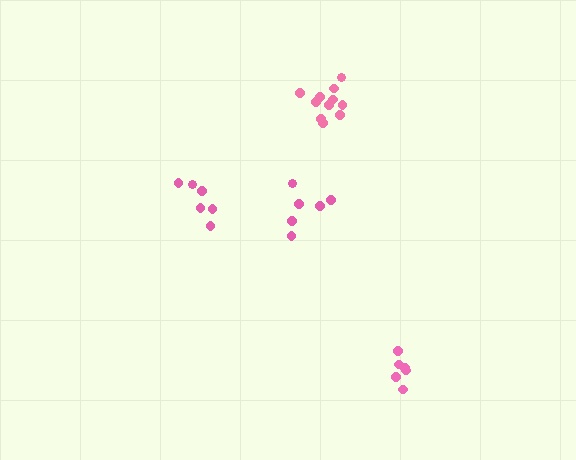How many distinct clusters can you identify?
There are 4 distinct clusters.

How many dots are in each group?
Group 1: 11 dots, Group 2: 6 dots, Group 3: 6 dots, Group 4: 6 dots (29 total).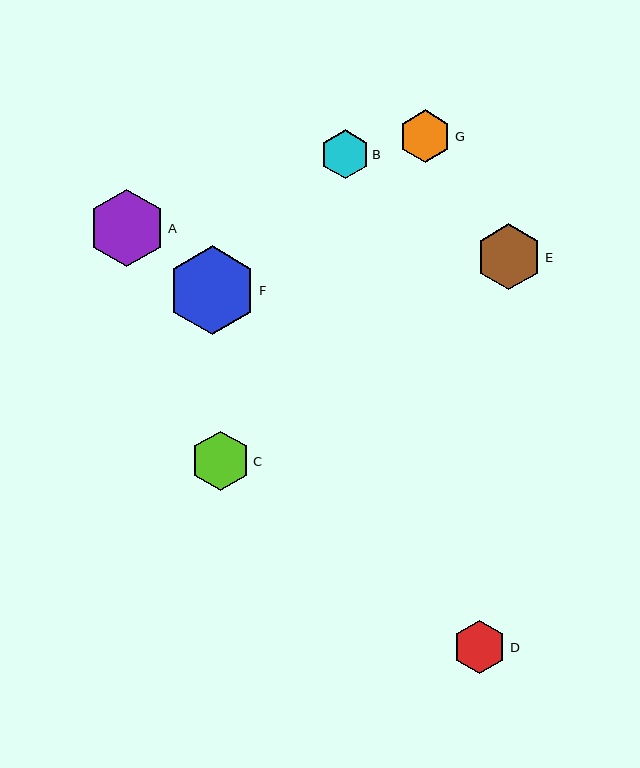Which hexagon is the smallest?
Hexagon B is the smallest with a size of approximately 49 pixels.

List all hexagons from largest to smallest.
From largest to smallest: F, A, E, C, D, G, B.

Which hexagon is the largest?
Hexagon F is the largest with a size of approximately 88 pixels.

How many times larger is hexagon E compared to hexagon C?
Hexagon E is approximately 1.1 times the size of hexagon C.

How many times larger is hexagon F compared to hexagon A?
Hexagon F is approximately 1.2 times the size of hexagon A.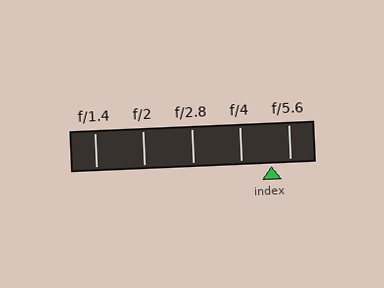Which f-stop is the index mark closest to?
The index mark is closest to f/5.6.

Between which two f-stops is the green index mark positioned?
The index mark is between f/4 and f/5.6.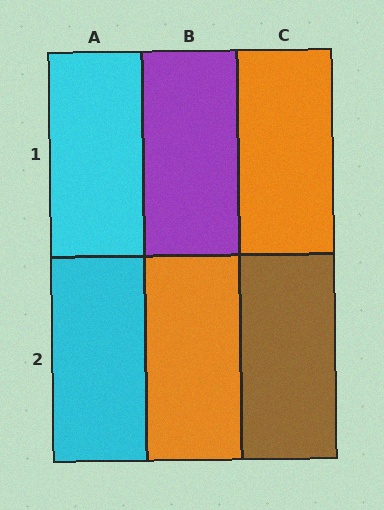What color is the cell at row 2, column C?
Brown.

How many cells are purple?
1 cell is purple.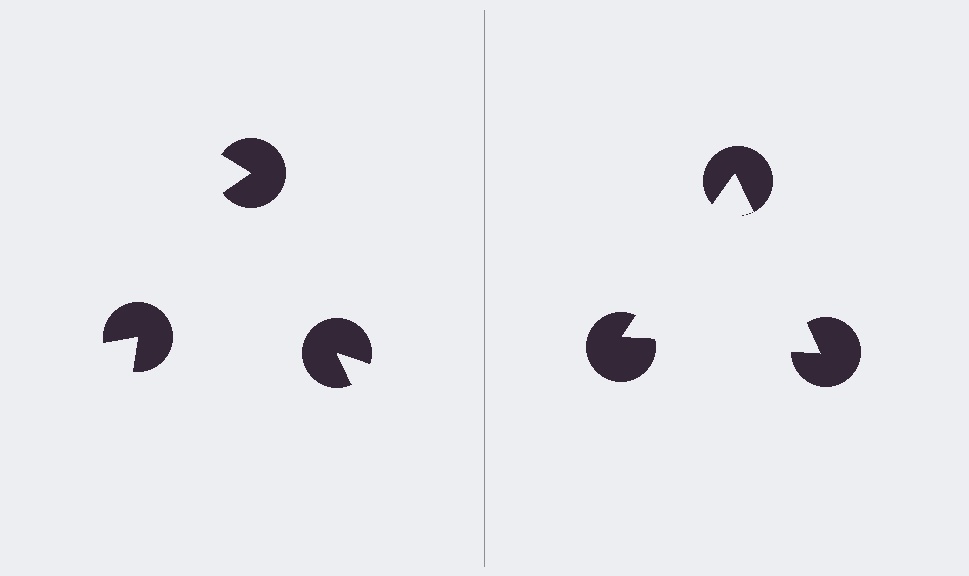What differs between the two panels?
The pac-man discs are positioned identically on both sides; only the wedge orientations differ. On the right they align to a triangle; on the left they are misaligned.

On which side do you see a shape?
An illusory triangle appears on the right side. On the left side the wedge cuts are rotated, so no coherent shape forms.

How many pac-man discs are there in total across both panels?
6 — 3 on each side.